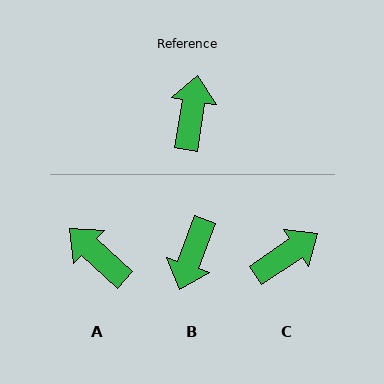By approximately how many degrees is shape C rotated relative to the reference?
Approximately 47 degrees clockwise.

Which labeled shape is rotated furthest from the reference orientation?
B, about 169 degrees away.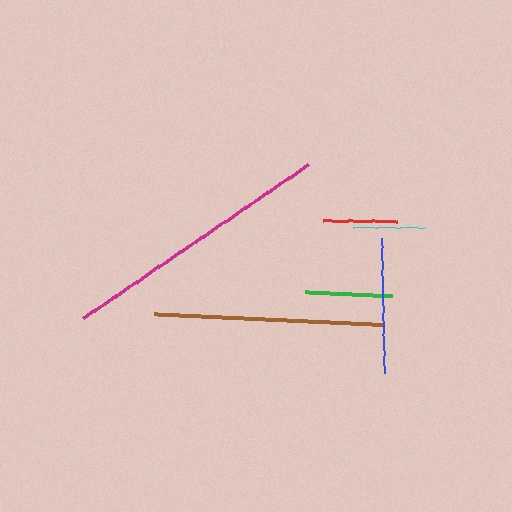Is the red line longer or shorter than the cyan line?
The red line is longer than the cyan line.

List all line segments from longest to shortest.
From longest to shortest: magenta, brown, blue, green, red, cyan.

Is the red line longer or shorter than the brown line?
The brown line is longer than the red line.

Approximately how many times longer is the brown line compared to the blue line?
The brown line is approximately 1.7 times the length of the blue line.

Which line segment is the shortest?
The cyan line is the shortest at approximately 72 pixels.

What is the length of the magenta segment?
The magenta segment is approximately 273 pixels long.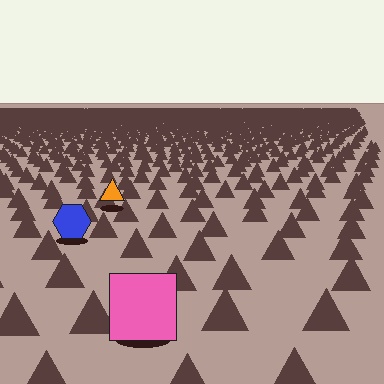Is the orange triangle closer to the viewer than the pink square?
No. The pink square is closer — you can tell from the texture gradient: the ground texture is coarser near it.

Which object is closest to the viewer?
The pink square is closest. The texture marks near it are larger and more spread out.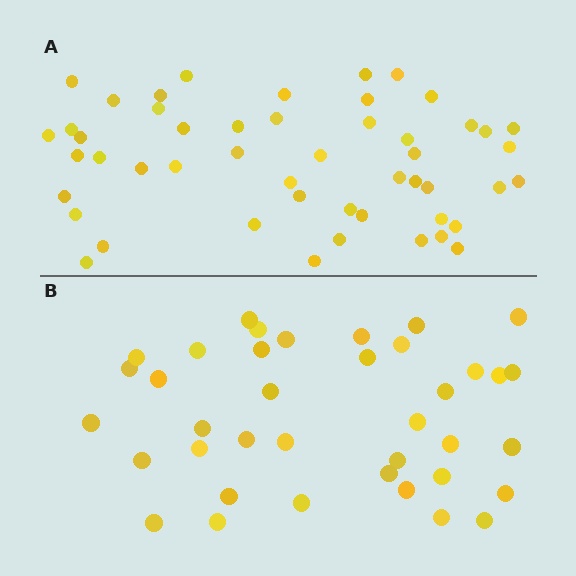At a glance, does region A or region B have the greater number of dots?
Region A (the top region) has more dots.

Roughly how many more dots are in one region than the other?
Region A has roughly 12 or so more dots than region B.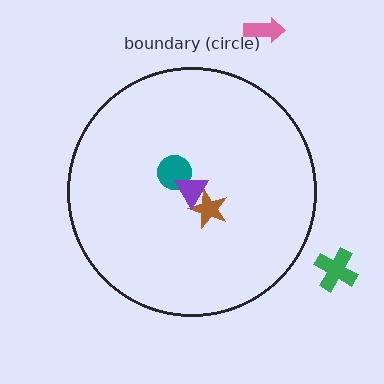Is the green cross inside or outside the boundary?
Outside.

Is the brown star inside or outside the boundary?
Inside.